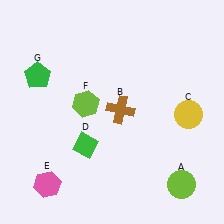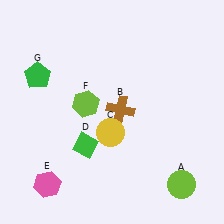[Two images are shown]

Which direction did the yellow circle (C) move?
The yellow circle (C) moved left.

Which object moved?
The yellow circle (C) moved left.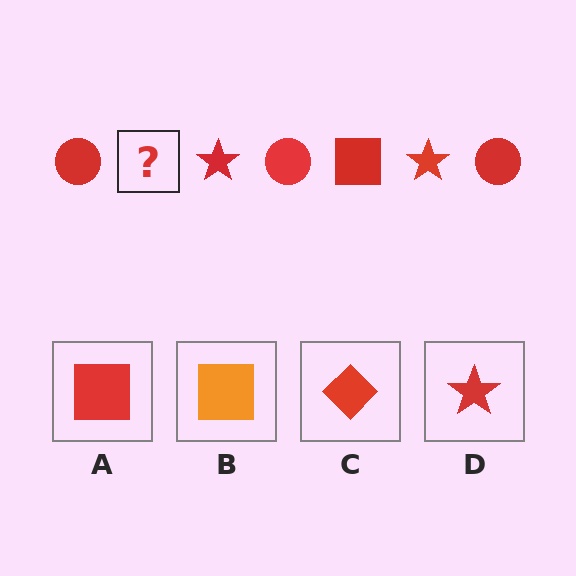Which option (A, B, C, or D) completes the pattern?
A.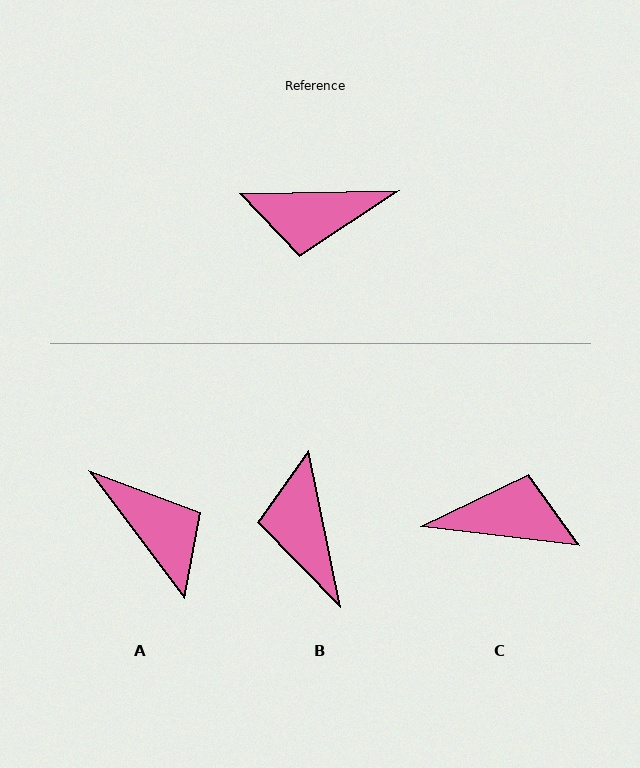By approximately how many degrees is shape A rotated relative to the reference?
Approximately 126 degrees counter-clockwise.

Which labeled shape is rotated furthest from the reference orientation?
C, about 172 degrees away.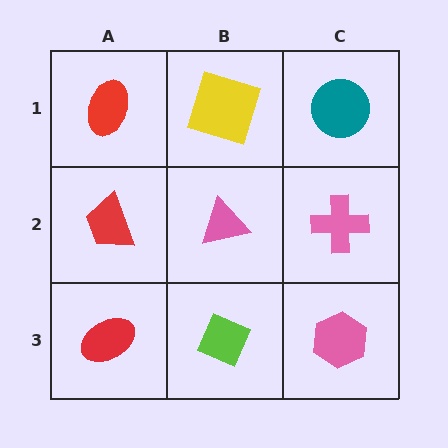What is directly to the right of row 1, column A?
A yellow square.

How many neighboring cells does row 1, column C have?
2.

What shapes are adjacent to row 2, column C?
A teal circle (row 1, column C), a pink hexagon (row 3, column C), a pink triangle (row 2, column B).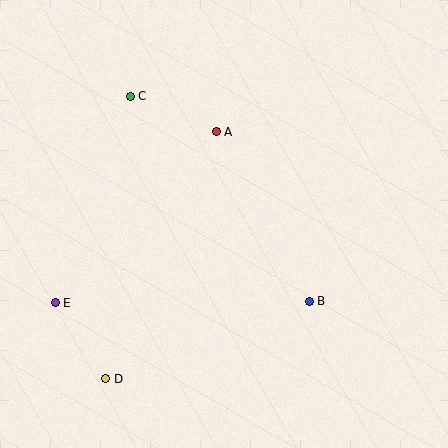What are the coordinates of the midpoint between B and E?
The midpoint between B and E is at (182, 302).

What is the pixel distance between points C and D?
The distance between C and D is 284 pixels.